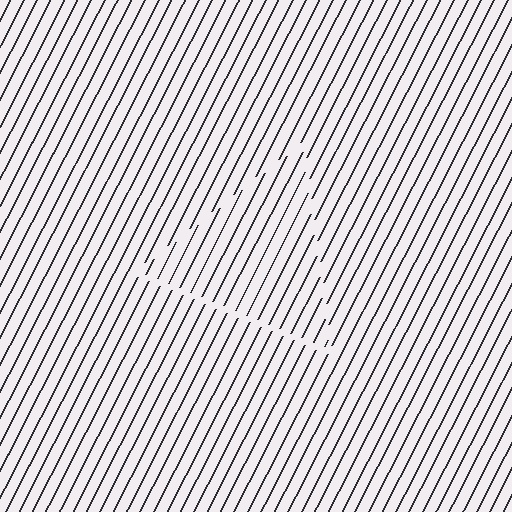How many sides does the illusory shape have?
3 sides — the line-ends trace a triangle.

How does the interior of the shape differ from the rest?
The interior of the shape contains the same grating, shifted by half a period — the contour is defined by the phase discontinuity where line-ends from the inner and outer gratings abut.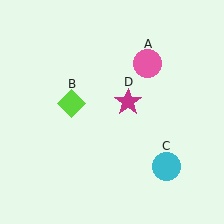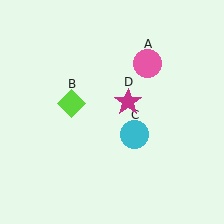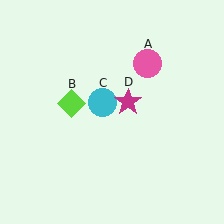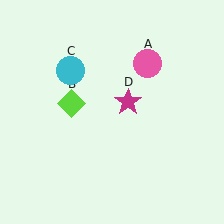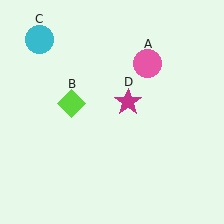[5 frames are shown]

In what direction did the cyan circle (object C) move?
The cyan circle (object C) moved up and to the left.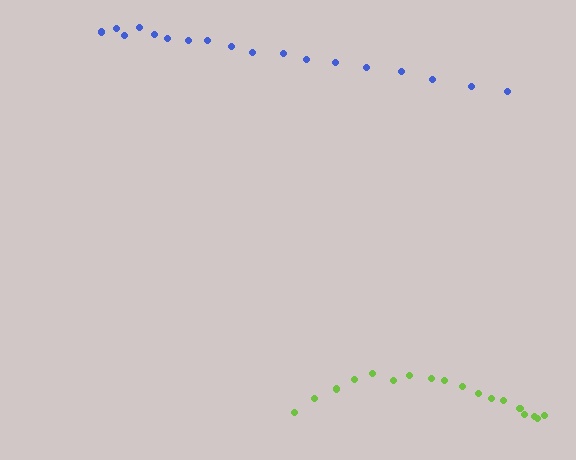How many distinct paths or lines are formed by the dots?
There are 2 distinct paths.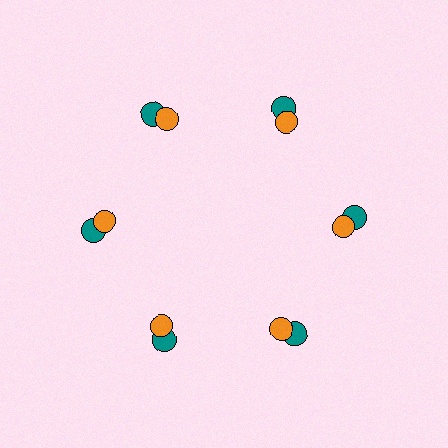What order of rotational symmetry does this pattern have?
This pattern has 6-fold rotational symmetry.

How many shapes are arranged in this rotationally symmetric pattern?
There are 12 shapes, arranged in 6 groups of 2.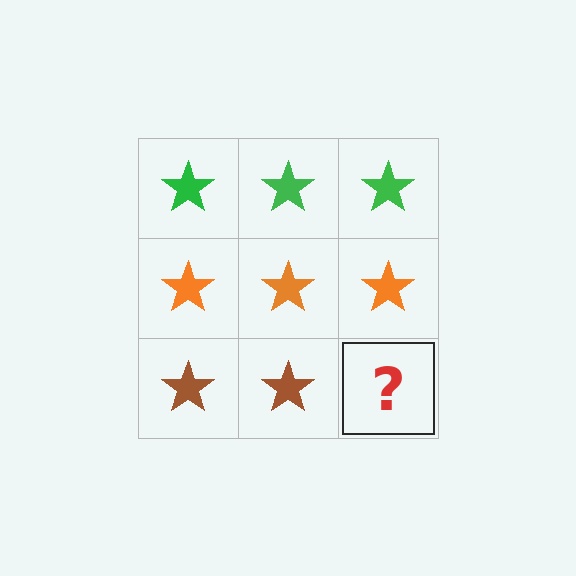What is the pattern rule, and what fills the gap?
The rule is that each row has a consistent color. The gap should be filled with a brown star.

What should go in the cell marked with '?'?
The missing cell should contain a brown star.